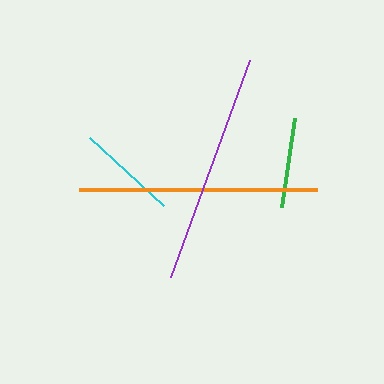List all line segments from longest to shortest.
From longest to shortest: orange, purple, cyan, green.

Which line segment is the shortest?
The green line is the shortest at approximately 90 pixels.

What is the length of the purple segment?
The purple segment is approximately 231 pixels long.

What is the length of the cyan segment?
The cyan segment is approximately 100 pixels long.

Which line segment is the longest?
The orange line is the longest at approximately 238 pixels.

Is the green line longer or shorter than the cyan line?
The cyan line is longer than the green line.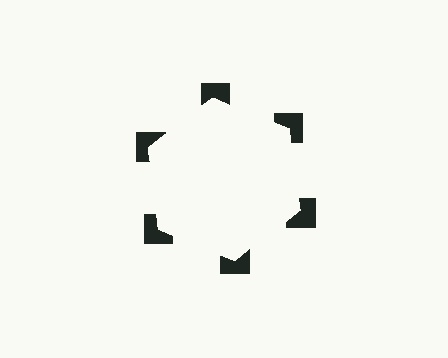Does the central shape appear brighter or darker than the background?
It typically appears slightly brighter than the background, even though no actual brightness change is drawn.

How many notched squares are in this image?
There are 6 — one at each vertex of the illusory hexagon.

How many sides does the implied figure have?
6 sides.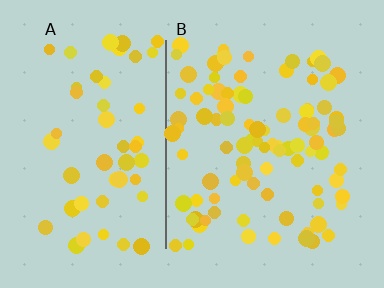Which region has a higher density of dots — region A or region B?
B (the right).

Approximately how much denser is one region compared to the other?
Approximately 1.8× — region B over region A.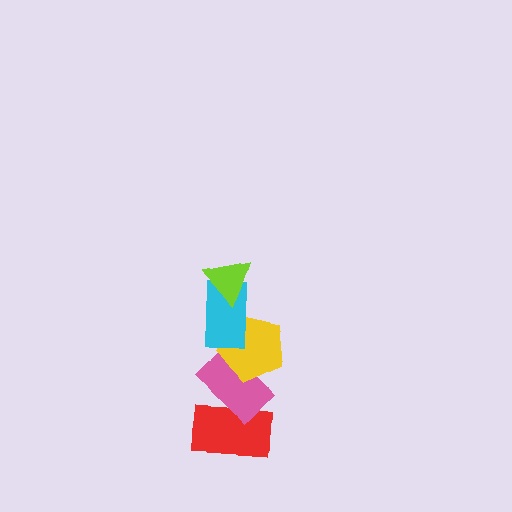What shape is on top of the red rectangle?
The pink rectangle is on top of the red rectangle.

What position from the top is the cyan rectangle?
The cyan rectangle is 2nd from the top.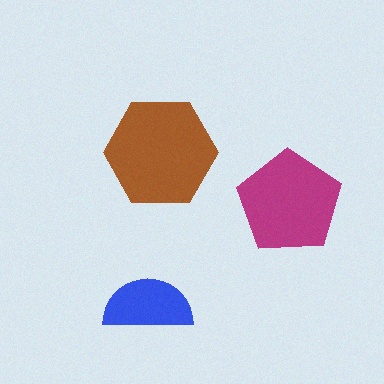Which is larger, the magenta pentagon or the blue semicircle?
The magenta pentagon.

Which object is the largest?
The brown hexagon.